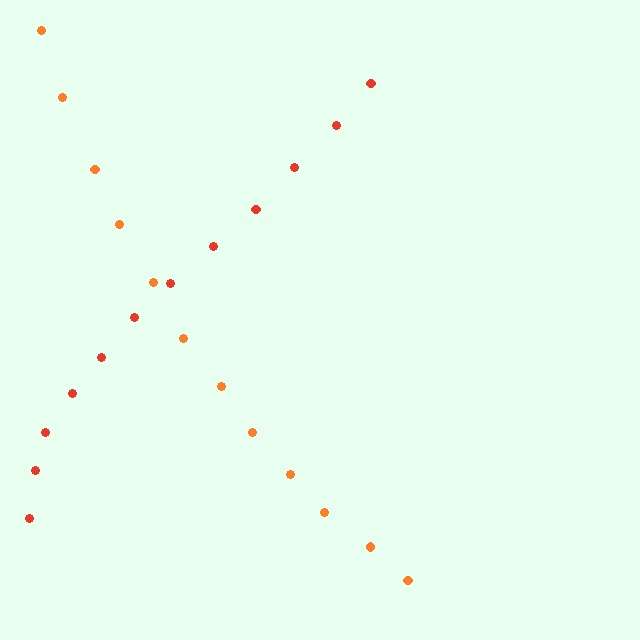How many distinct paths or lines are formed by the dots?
There are 2 distinct paths.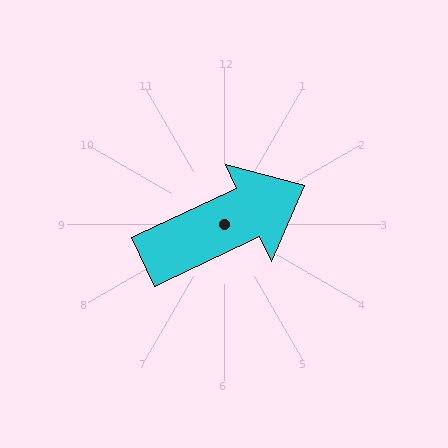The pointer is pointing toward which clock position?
Roughly 2 o'clock.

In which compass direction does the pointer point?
Northeast.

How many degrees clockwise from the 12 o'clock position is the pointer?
Approximately 65 degrees.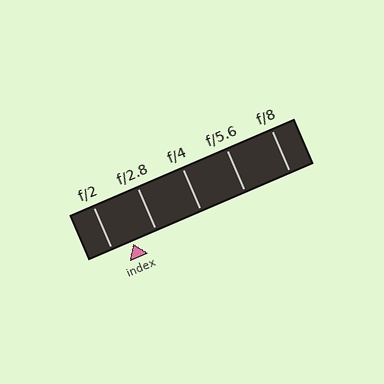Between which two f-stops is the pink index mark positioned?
The index mark is between f/2 and f/2.8.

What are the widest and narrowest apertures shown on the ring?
The widest aperture shown is f/2 and the narrowest is f/8.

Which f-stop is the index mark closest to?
The index mark is closest to f/2.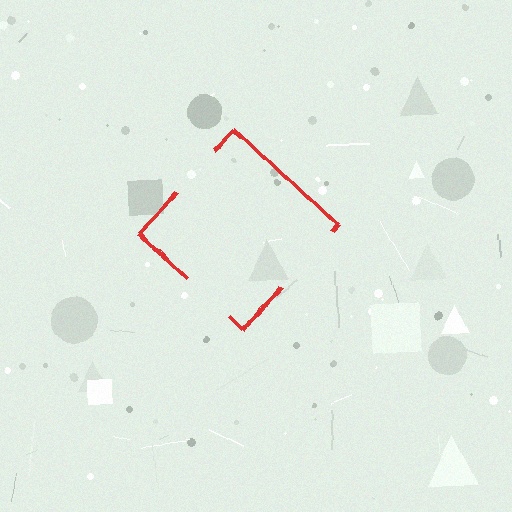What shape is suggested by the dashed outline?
The dashed outline suggests a diamond.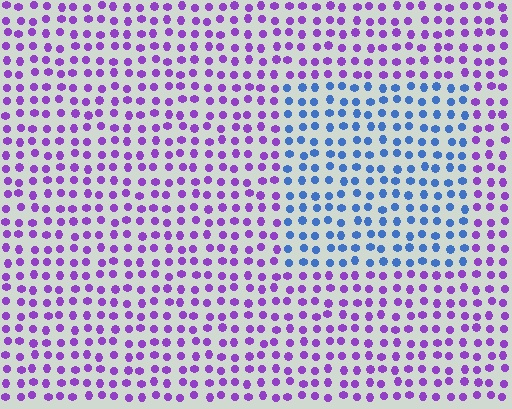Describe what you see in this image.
The image is filled with small purple elements in a uniform arrangement. A rectangle-shaped region is visible where the elements are tinted to a slightly different hue, forming a subtle color boundary.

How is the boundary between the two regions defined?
The boundary is defined purely by a slight shift in hue (about 60 degrees). Spacing, size, and orientation are identical on both sides.